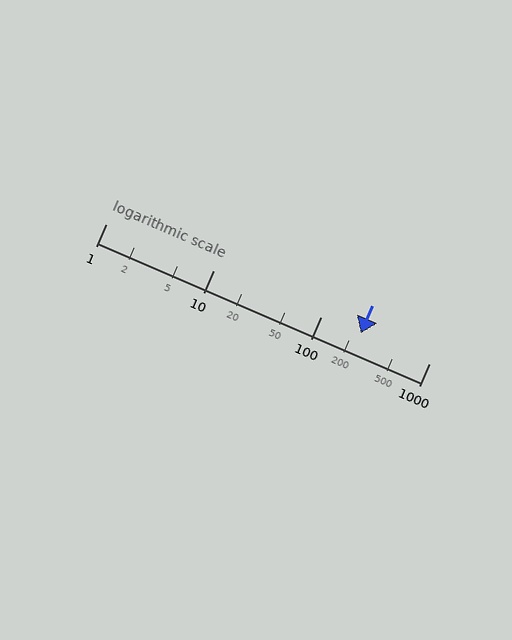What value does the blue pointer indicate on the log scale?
The pointer indicates approximately 230.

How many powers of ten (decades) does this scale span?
The scale spans 3 decades, from 1 to 1000.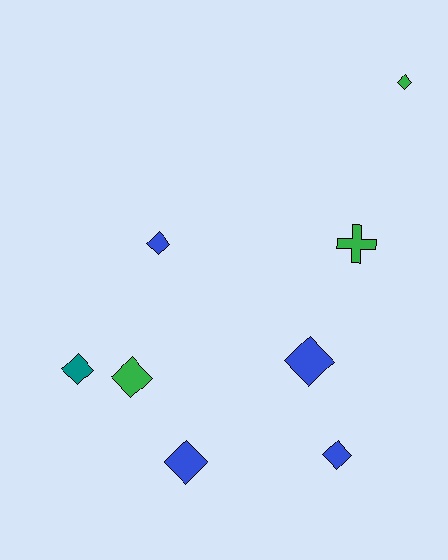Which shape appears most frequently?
Diamond, with 7 objects.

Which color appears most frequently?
Blue, with 4 objects.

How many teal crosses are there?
There are no teal crosses.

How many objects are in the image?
There are 8 objects.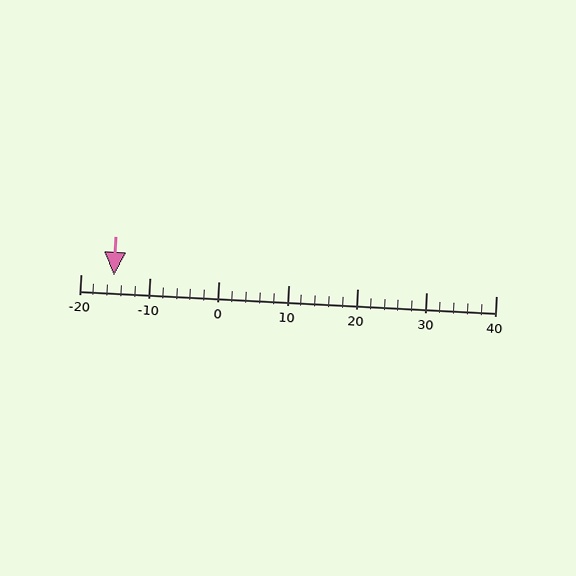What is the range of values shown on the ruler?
The ruler shows values from -20 to 40.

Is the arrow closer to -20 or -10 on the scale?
The arrow is closer to -20.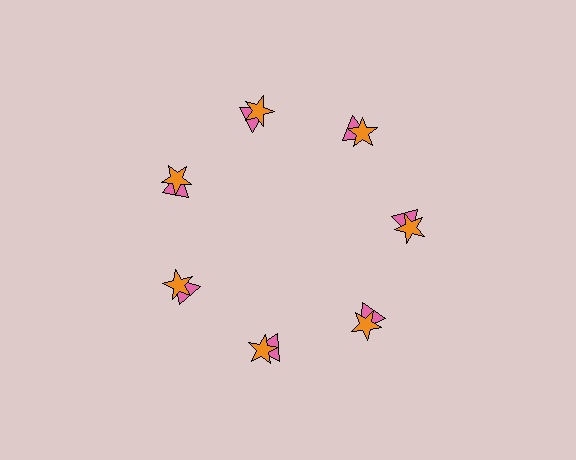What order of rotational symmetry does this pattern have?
This pattern has 7-fold rotational symmetry.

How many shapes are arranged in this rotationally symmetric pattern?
There are 14 shapes, arranged in 7 groups of 2.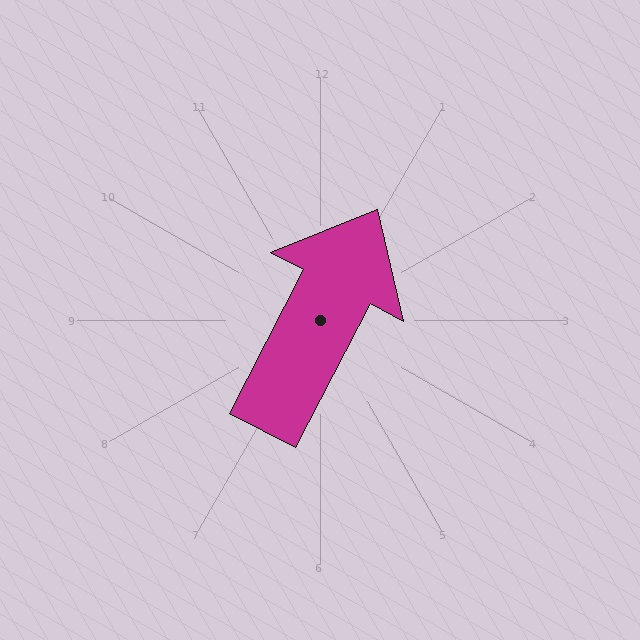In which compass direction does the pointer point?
Northeast.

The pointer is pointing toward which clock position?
Roughly 1 o'clock.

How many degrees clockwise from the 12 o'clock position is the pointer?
Approximately 27 degrees.